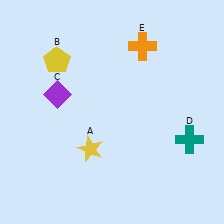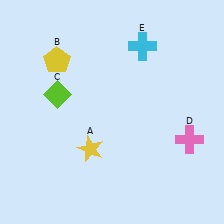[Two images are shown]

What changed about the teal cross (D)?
In Image 1, D is teal. In Image 2, it changed to pink.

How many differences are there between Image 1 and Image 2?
There are 3 differences between the two images.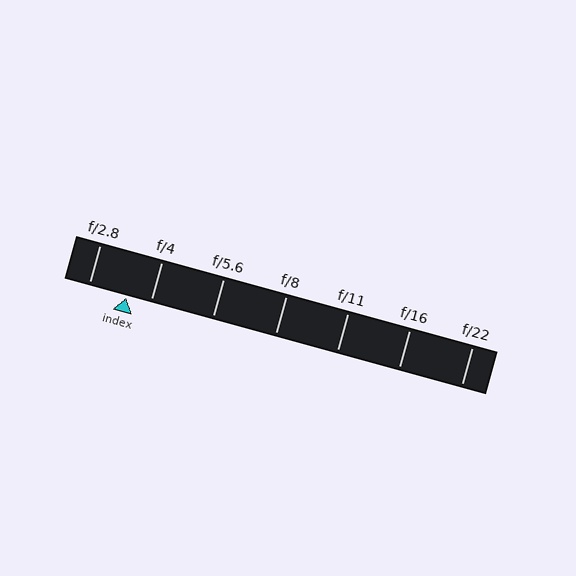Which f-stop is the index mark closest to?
The index mark is closest to f/4.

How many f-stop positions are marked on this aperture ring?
There are 7 f-stop positions marked.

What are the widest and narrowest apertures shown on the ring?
The widest aperture shown is f/2.8 and the narrowest is f/22.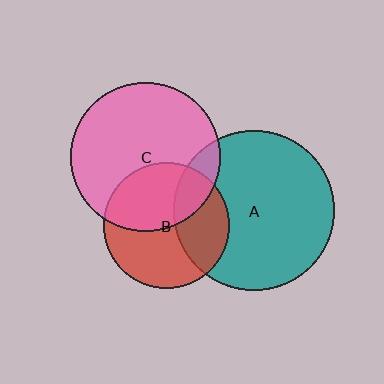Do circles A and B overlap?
Yes.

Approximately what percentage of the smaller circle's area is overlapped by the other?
Approximately 35%.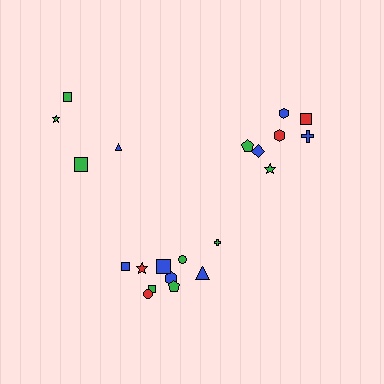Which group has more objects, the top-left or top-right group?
The top-right group.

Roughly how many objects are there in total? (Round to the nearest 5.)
Roughly 20 objects in total.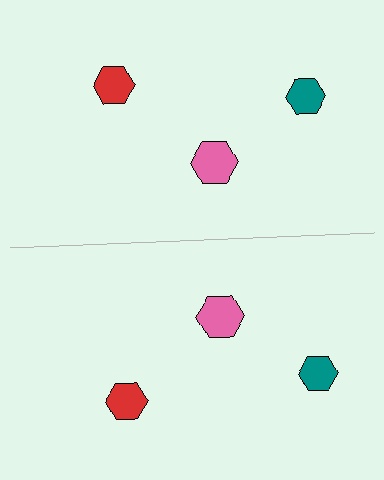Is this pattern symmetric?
Yes, this pattern has bilateral (reflection) symmetry.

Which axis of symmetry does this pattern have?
The pattern has a horizontal axis of symmetry running through the center of the image.